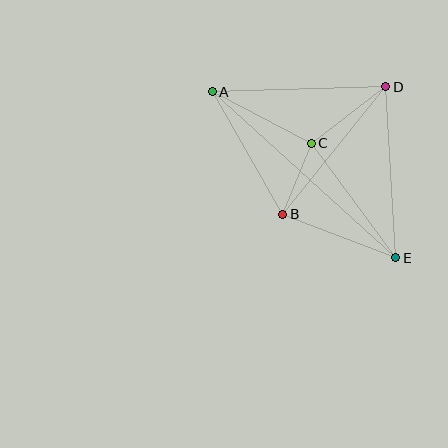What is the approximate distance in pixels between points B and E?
The distance between B and E is approximately 121 pixels.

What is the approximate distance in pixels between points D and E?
The distance between D and E is approximately 171 pixels.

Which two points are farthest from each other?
Points A and E are farthest from each other.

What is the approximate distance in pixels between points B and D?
The distance between B and D is approximately 164 pixels.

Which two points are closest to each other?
Points B and C are closest to each other.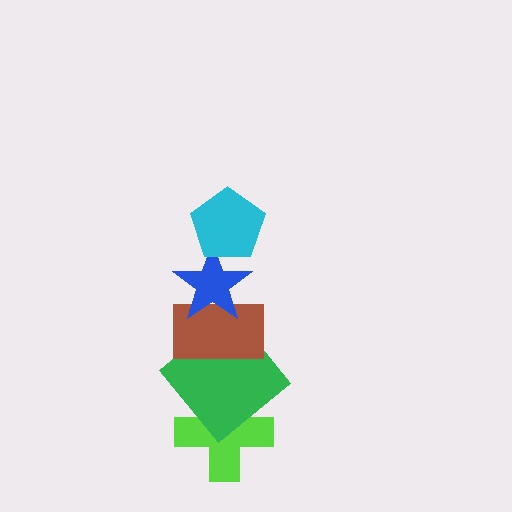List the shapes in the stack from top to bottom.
From top to bottom: the cyan pentagon, the blue star, the brown rectangle, the green diamond, the lime cross.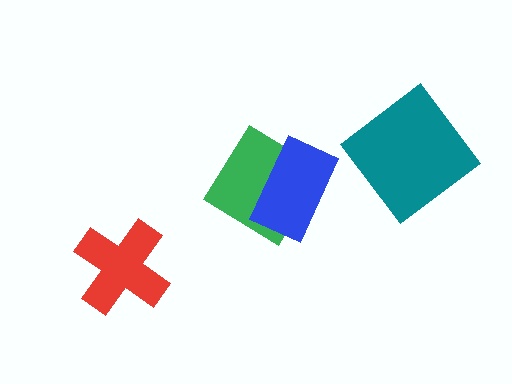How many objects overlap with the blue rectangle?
1 object overlaps with the blue rectangle.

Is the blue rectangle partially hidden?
No, no other shape covers it.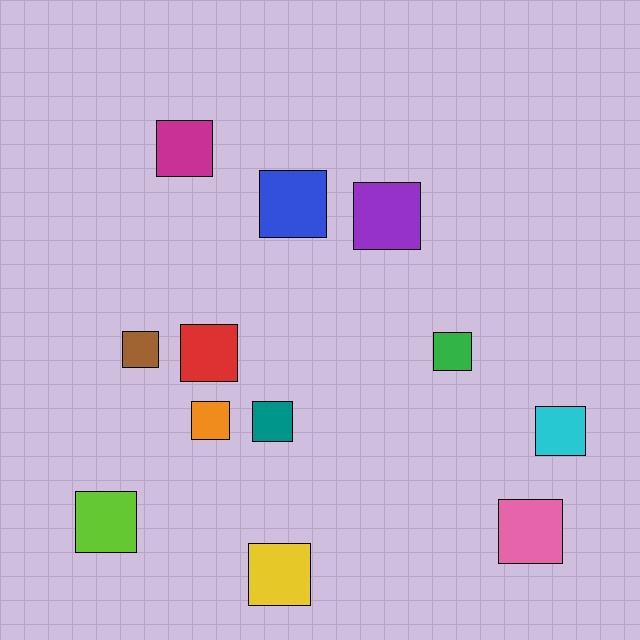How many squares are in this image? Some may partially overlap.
There are 12 squares.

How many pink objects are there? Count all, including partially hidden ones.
There is 1 pink object.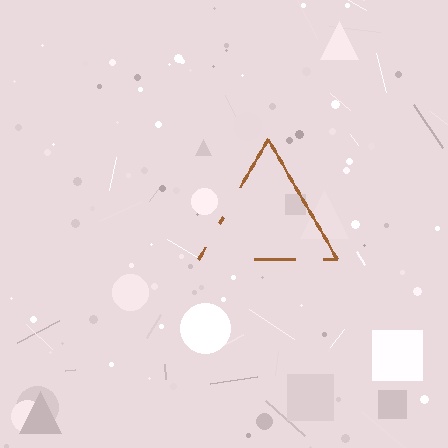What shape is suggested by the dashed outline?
The dashed outline suggests a triangle.